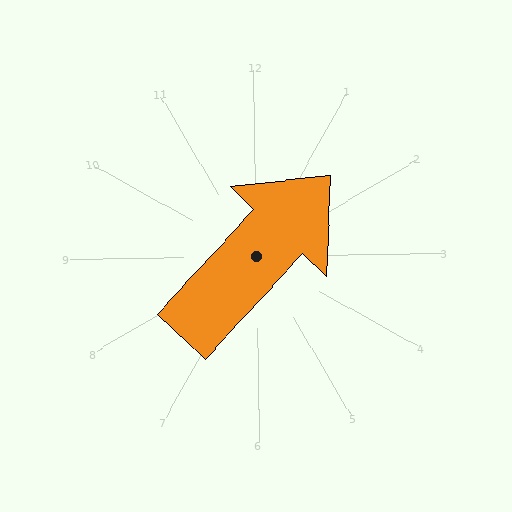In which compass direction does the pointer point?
Northeast.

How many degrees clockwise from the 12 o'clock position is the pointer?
Approximately 44 degrees.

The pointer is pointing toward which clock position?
Roughly 1 o'clock.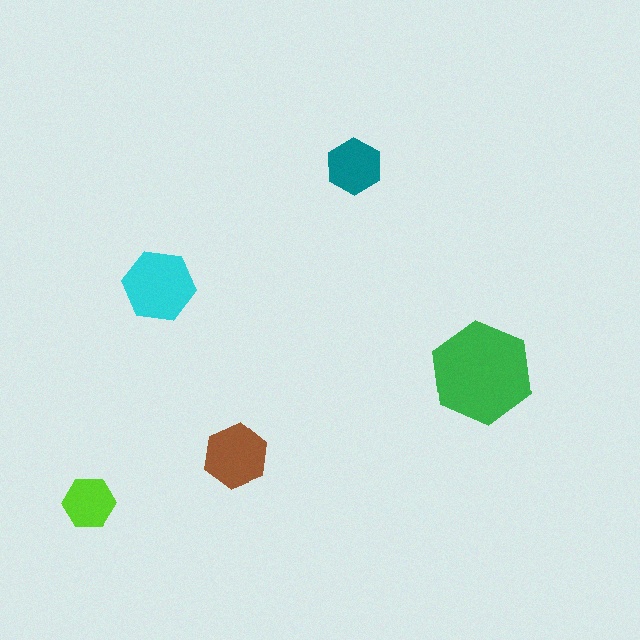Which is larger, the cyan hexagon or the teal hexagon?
The cyan one.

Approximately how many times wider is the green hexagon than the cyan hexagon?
About 1.5 times wider.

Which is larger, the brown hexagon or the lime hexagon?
The brown one.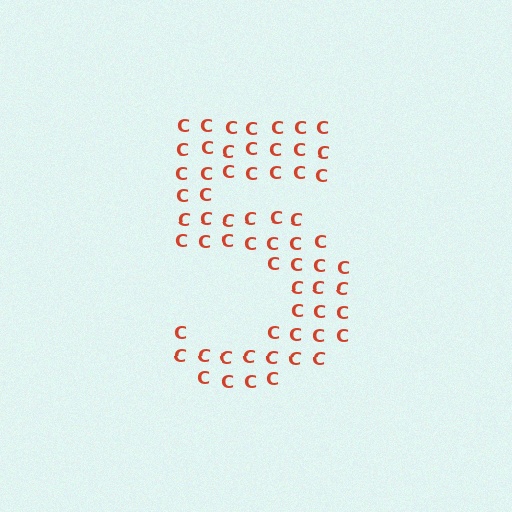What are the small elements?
The small elements are letter C's.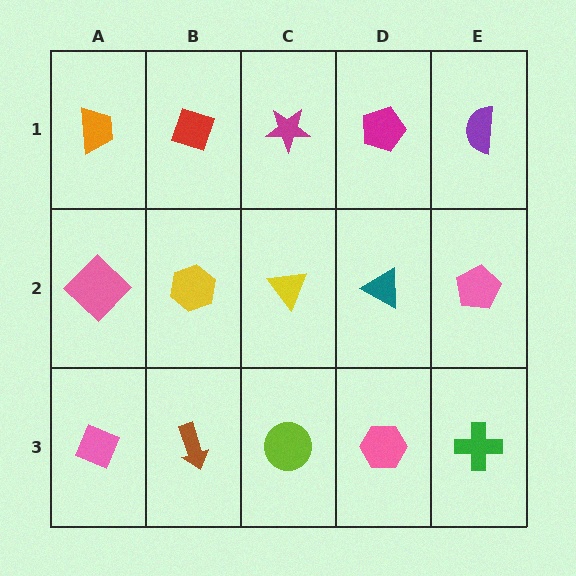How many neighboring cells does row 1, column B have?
3.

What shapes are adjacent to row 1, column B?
A yellow hexagon (row 2, column B), an orange trapezoid (row 1, column A), a magenta star (row 1, column C).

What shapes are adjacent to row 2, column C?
A magenta star (row 1, column C), a lime circle (row 3, column C), a yellow hexagon (row 2, column B), a teal triangle (row 2, column D).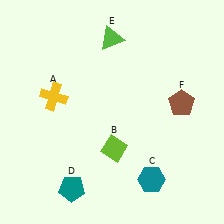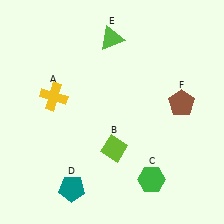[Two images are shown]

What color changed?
The hexagon (C) changed from teal in Image 1 to green in Image 2.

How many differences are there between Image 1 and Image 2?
There is 1 difference between the two images.